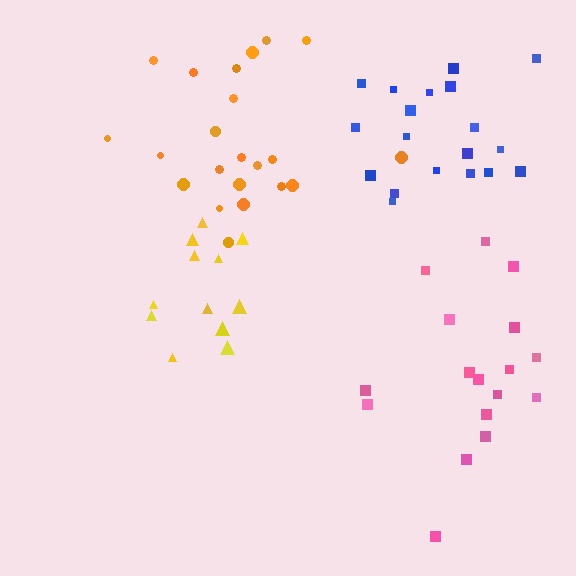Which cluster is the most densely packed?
Blue.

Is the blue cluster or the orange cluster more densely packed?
Blue.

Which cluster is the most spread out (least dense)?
Yellow.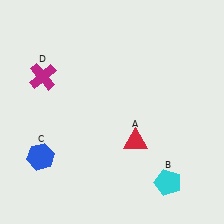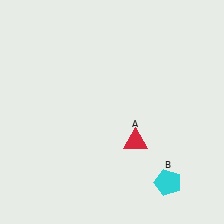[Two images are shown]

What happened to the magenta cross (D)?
The magenta cross (D) was removed in Image 2. It was in the top-left area of Image 1.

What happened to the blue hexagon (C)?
The blue hexagon (C) was removed in Image 2. It was in the bottom-left area of Image 1.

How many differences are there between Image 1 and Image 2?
There are 2 differences between the two images.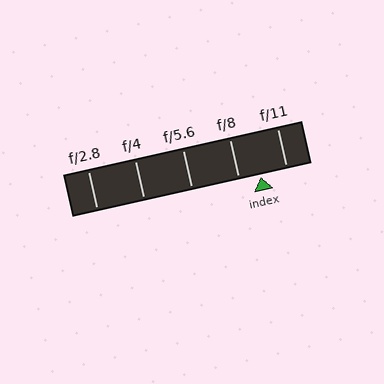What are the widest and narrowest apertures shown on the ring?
The widest aperture shown is f/2.8 and the narrowest is f/11.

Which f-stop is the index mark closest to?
The index mark is closest to f/8.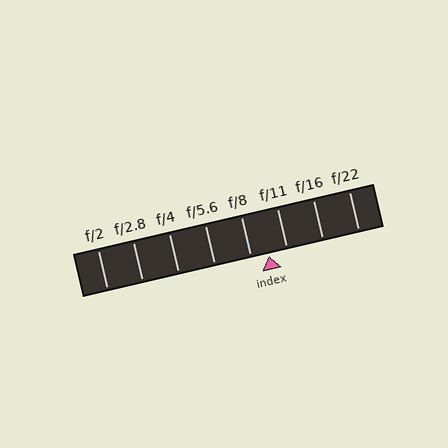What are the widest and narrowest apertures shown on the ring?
The widest aperture shown is f/2 and the narrowest is f/22.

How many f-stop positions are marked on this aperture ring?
There are 8 f-stop positions marked.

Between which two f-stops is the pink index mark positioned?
The index mark is between f/8 and f/11.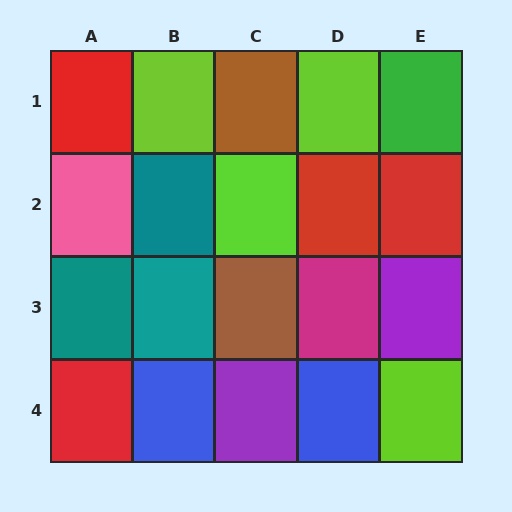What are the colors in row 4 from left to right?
Red, blue, purple, blue, lime.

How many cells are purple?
2 cells are purple.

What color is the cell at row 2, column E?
Red.